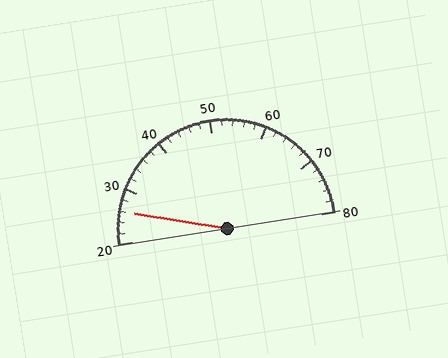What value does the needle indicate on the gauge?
The needle indicates approximately 26.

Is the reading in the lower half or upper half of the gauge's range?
The reading is in the lower half of the range (20 to 80).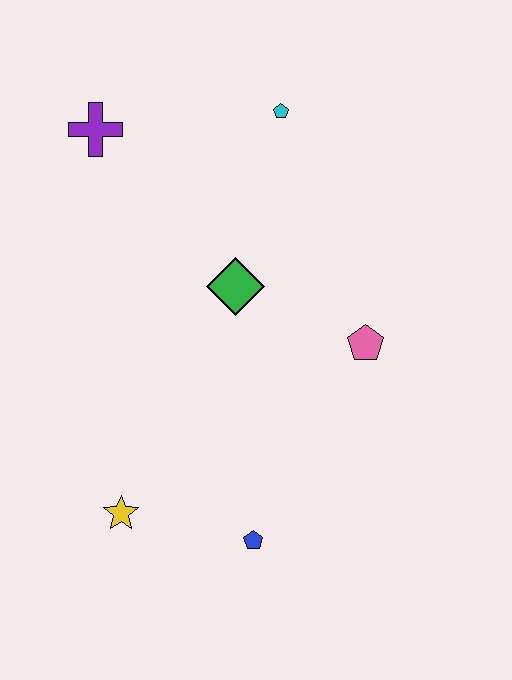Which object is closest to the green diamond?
The pink pentagon is closest to the green diamond.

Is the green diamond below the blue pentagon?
No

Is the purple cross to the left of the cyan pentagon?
Yes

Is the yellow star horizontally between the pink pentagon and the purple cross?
Yes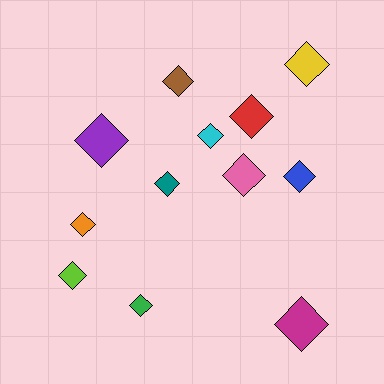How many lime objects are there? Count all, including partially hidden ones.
There is 1 lime object.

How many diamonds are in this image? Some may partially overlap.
There are 12 diamonds.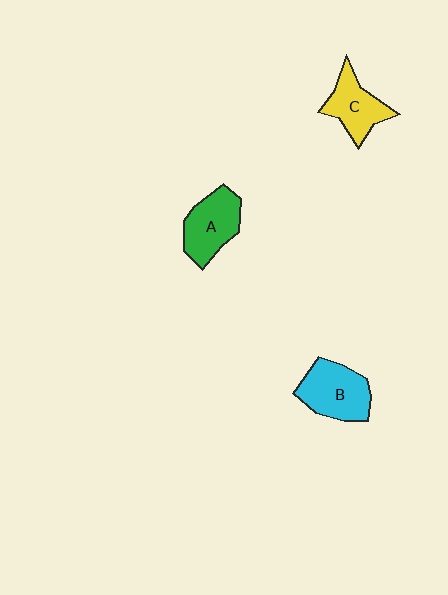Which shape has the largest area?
Shape B (cyan).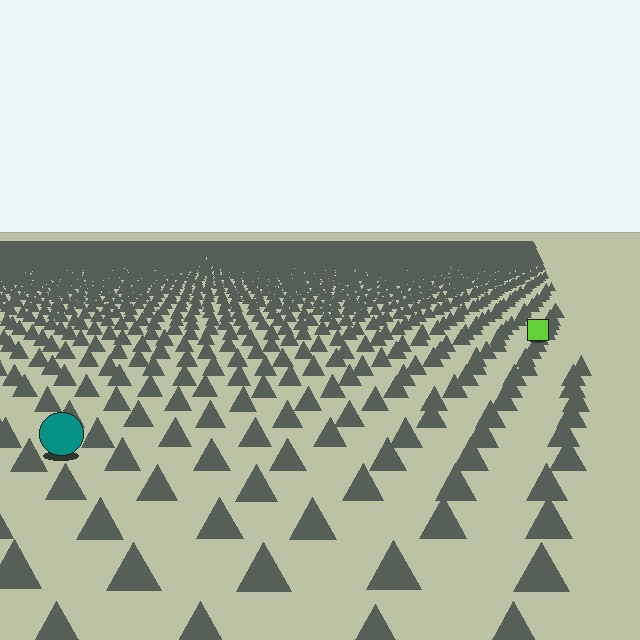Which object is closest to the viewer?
The teal circle is closest. The texture marks near it are larger and more spread out.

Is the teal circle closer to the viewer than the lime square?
Yes. The teal circle is closer — you can tell from the texture gradient: the ground texture is coarser near it.